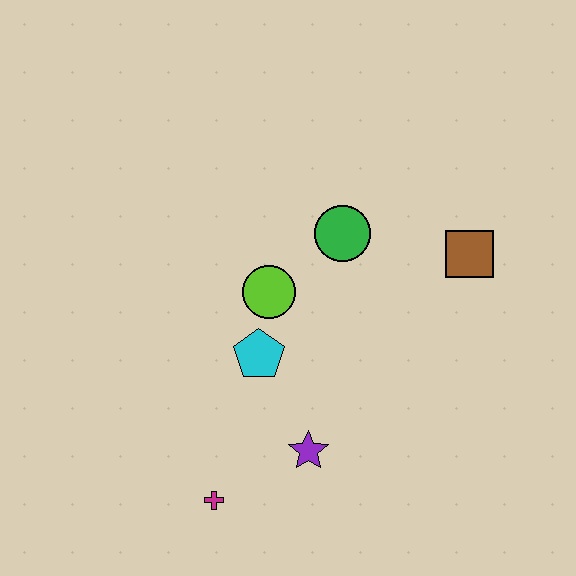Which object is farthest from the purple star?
The brown square is farthest from the purple star.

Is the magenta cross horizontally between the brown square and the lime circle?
No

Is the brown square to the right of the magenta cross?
Yes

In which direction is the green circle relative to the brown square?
The green circle is to the left of the brown square.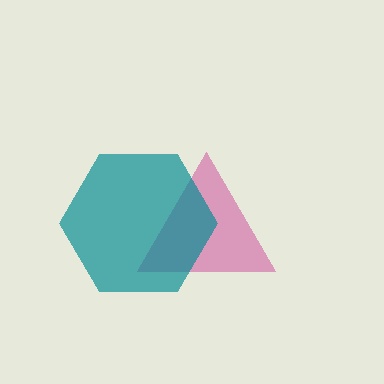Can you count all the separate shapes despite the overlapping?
Yes, there are 2 separate shapes.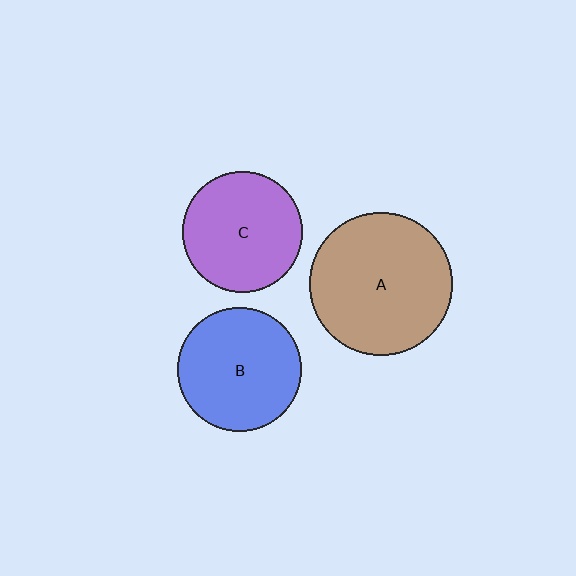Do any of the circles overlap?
No, none of the circles overlap.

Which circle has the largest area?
Circle A (brown).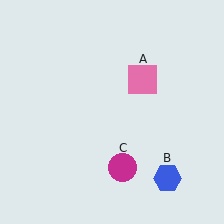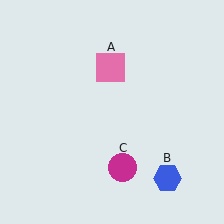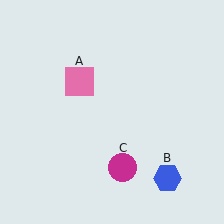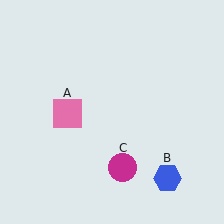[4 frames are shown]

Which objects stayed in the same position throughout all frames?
Blue hexagon (object B) and magenta circle (object C) remained stationary.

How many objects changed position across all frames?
1 object changed position: pink square (object A).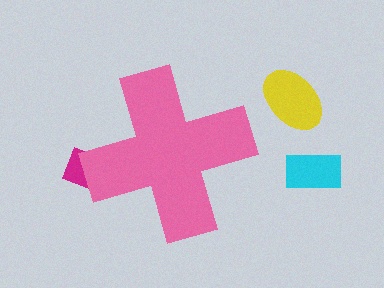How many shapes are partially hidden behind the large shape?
1 shape is partially hidden.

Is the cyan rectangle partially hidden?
No, the cyan rectangle is fully visible.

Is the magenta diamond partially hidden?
Yes, the magenta diamond is partially hidden behind the pink cross.